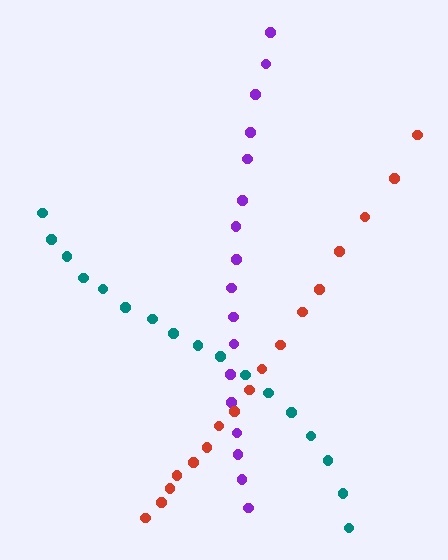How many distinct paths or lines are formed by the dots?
There are 3 distinct paths.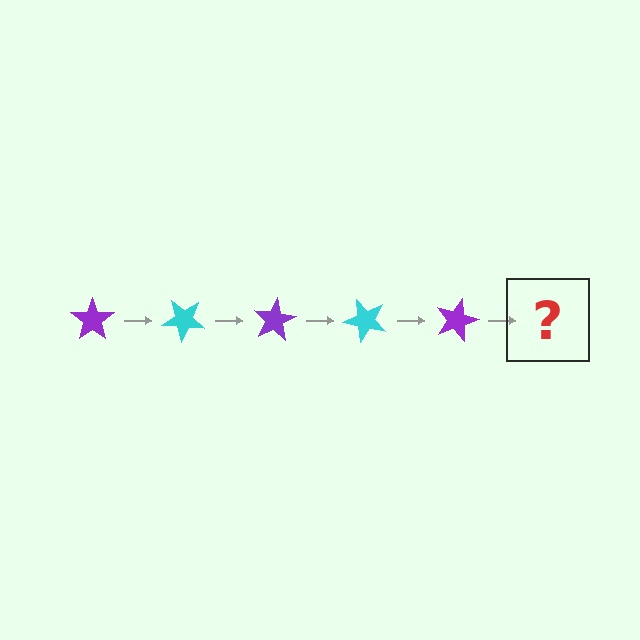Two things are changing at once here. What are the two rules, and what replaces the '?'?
The two rules are that it rotates 40 degrees each step and the color cycles through purple and cyan. The '?' should be a cyan star, rotated 200 degrees from the start.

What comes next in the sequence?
The next element should be a cyan star, rotated 200 degrees from the start.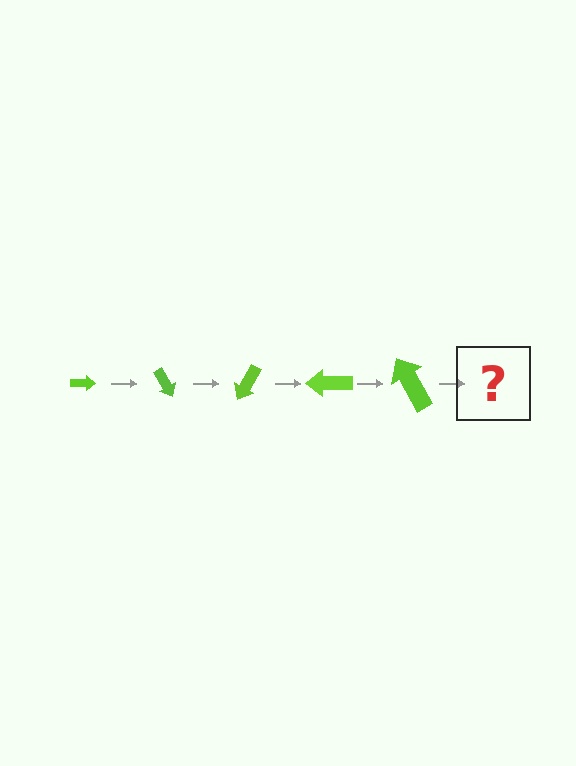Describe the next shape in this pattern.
It should be an arrow, larger than the previous one and rotated 300 degrees from the start.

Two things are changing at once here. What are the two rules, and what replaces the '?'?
The two rules are that the arrow grows larger each step and it rotates 60 degrees each step. The '?' should be an arrow, larger than the previous one and rotated 300 degrees from the start.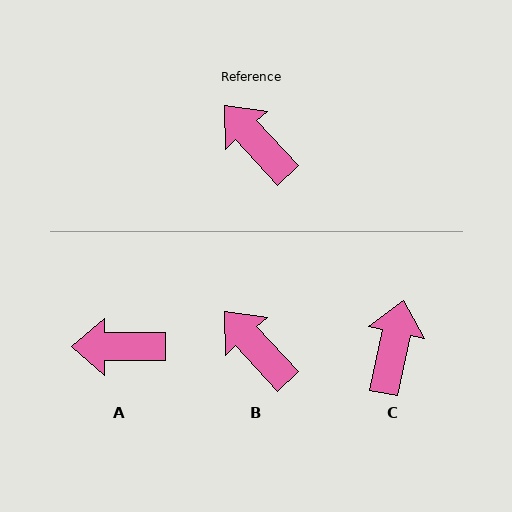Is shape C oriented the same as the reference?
No, it is off by about 54 degrees.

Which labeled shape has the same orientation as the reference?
B.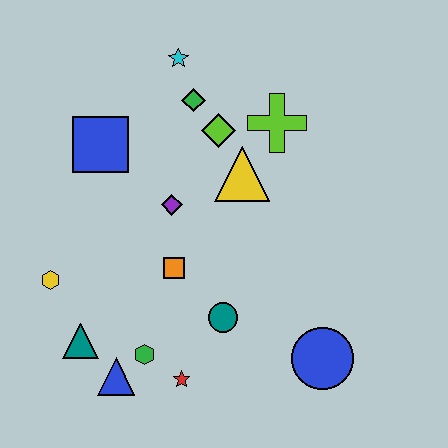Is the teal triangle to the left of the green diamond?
Yes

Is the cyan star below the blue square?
No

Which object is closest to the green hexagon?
The blue triangle is closest to the green hexagon.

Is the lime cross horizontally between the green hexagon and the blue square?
No